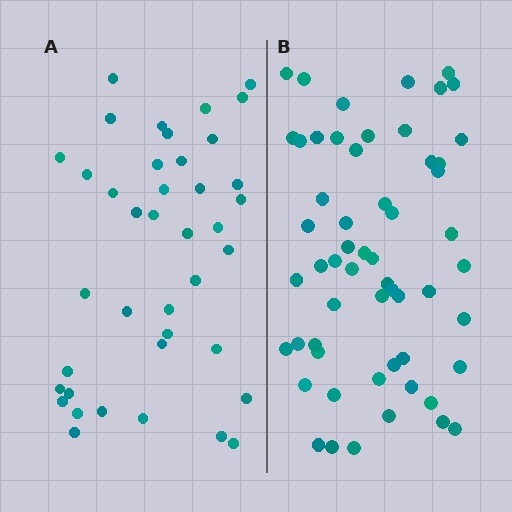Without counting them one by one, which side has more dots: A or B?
Region B (the right region) has more dots.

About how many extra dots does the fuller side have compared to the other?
Region B has approximately 15 more dots than region A.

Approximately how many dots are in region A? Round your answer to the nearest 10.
About 40 dots.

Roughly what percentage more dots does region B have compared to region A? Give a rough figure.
About 40% more.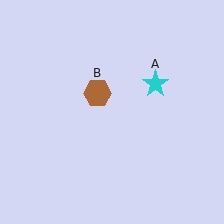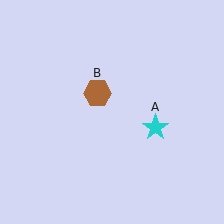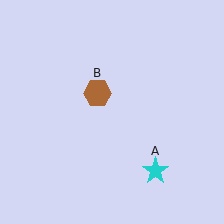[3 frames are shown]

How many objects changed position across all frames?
1 object changed position: cyan star (object A).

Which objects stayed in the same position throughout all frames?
Brown hexagon (object B) remained stationary.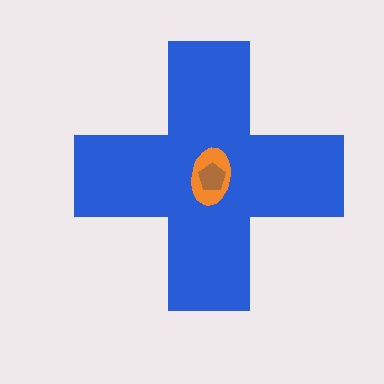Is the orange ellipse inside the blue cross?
Yes.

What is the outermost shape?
The blue cross.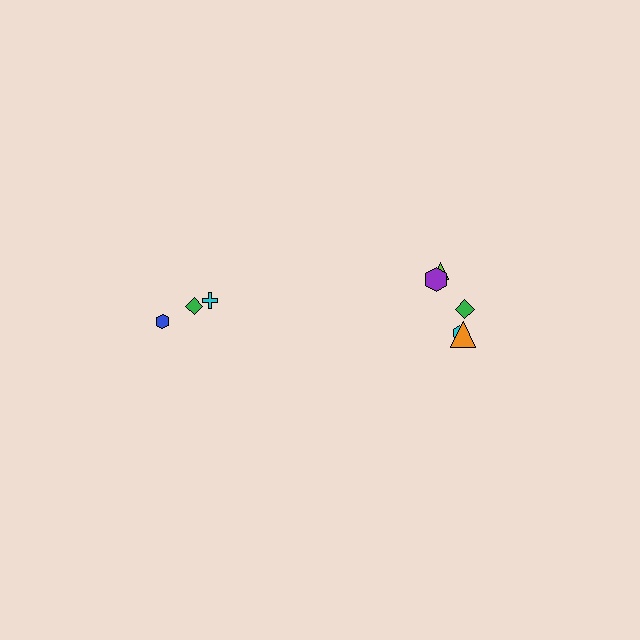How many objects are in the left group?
There are 3 objects.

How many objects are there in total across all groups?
There are 8 objects.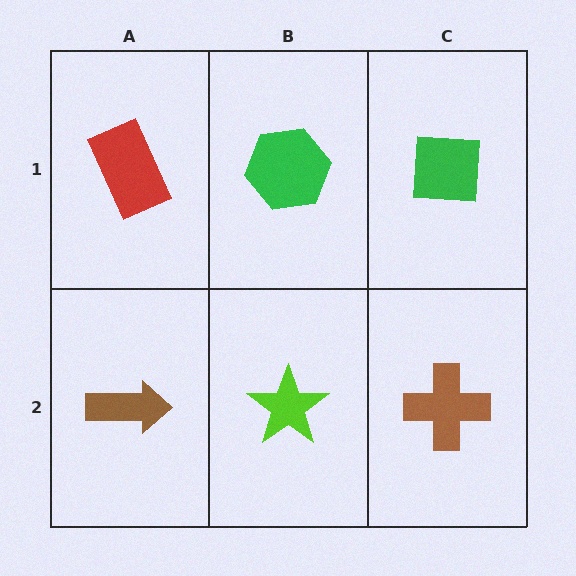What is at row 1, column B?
A green hexagon.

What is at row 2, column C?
A brown cross.